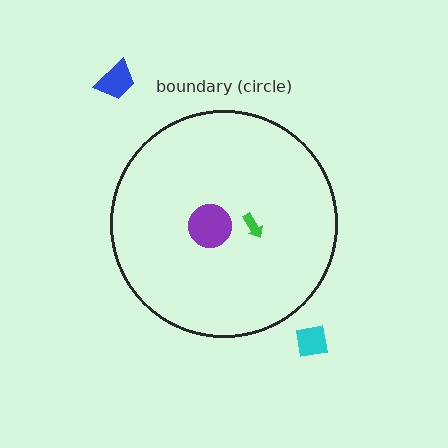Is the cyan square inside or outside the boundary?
Outside.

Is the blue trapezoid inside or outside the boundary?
Outside.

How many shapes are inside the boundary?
2 inside, 2 outside.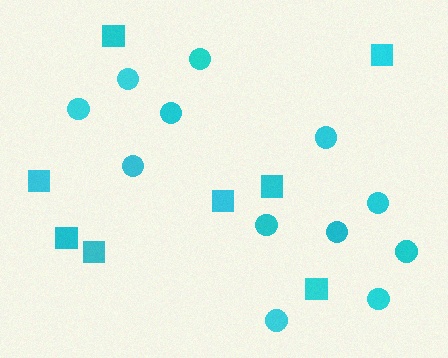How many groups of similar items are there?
There are 2 groups: one group of circles (12) and one group of squares (8).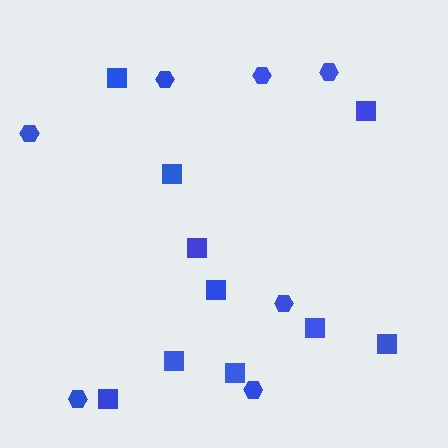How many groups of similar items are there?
There are 2 groups: one group of squares (10) and one group of hexagons (7).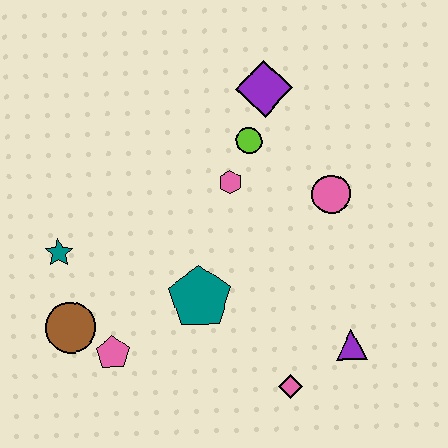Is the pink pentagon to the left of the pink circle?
Yes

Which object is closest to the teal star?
The brown circle is closest to the teal star.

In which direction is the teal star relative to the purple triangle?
The teal star is to the left of the purple triangle.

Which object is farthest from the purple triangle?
The teal star is farthest from the purple triangle.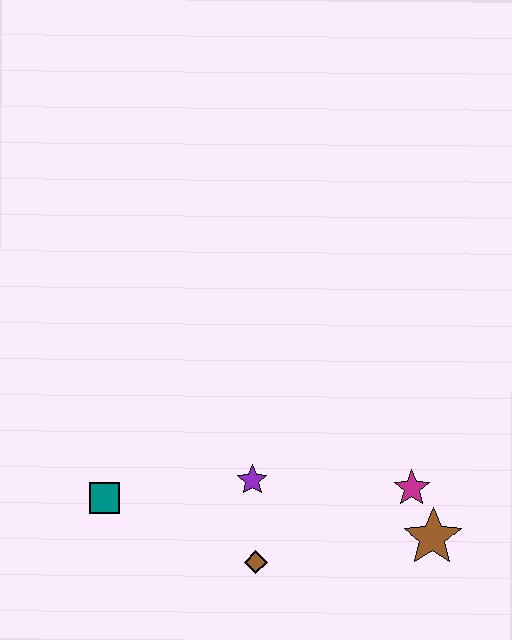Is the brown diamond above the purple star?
No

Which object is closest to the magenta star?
The brown star is closest to the magenta star.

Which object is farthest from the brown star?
The teal square is farthest from the brown star.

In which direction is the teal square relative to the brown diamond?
The teal square is to the left of the brown diamond.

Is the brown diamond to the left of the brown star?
Yes